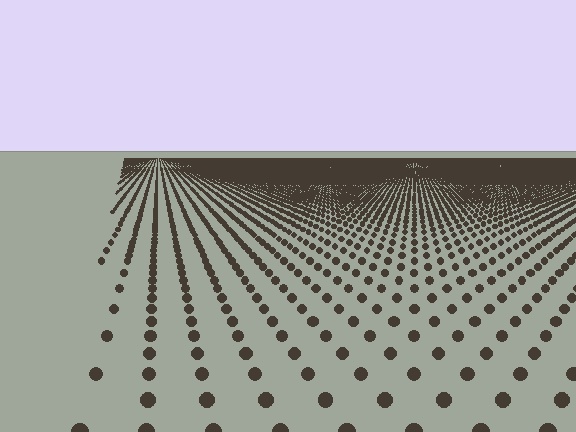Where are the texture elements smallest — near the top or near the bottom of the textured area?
Near the top.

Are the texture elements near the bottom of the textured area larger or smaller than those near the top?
Larger. Near the bottom, elements are closer to the viewer and appear at a bigger on-screen size.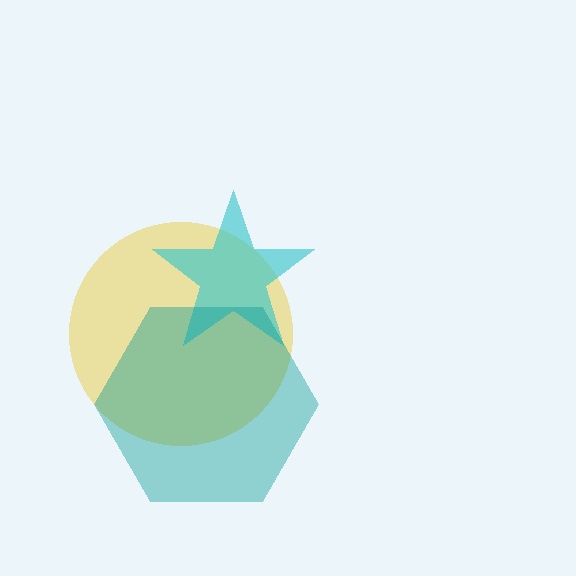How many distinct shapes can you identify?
There are 3 distinct shapes: a yellow circle, a cyan star, a teal hexagon.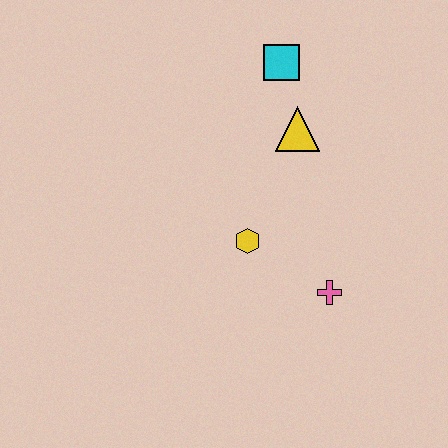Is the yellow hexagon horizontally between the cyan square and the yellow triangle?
No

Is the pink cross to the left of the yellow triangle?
No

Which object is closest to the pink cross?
The yellow hexagon is closest to the pink cross.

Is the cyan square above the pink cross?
Yes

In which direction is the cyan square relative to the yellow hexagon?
The cyan square is above the yellow hexagon.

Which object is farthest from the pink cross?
The cyan square is farthest from the pink cross.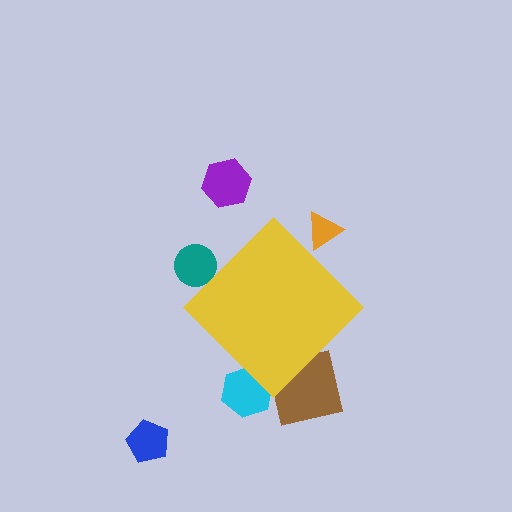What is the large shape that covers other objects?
A yellow diamond.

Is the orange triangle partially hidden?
Yes, the orange triangle is partially hidden behind the yellow diamond.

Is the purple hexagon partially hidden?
No, the purple hexagon is fully visible.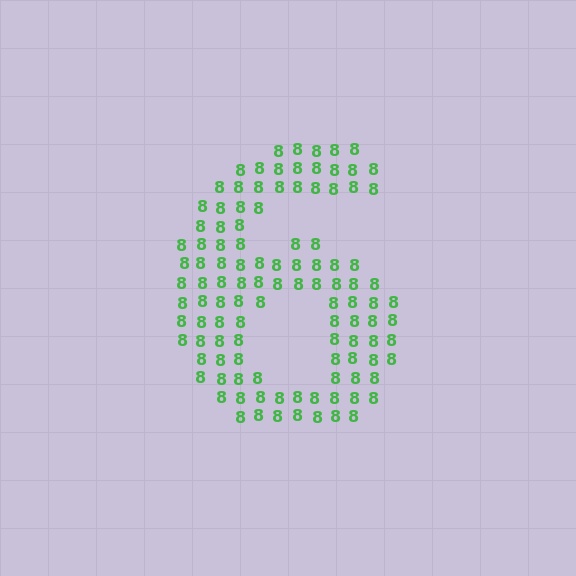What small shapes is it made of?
It is made of small digit 8's.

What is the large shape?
The large shape is the digit 6.